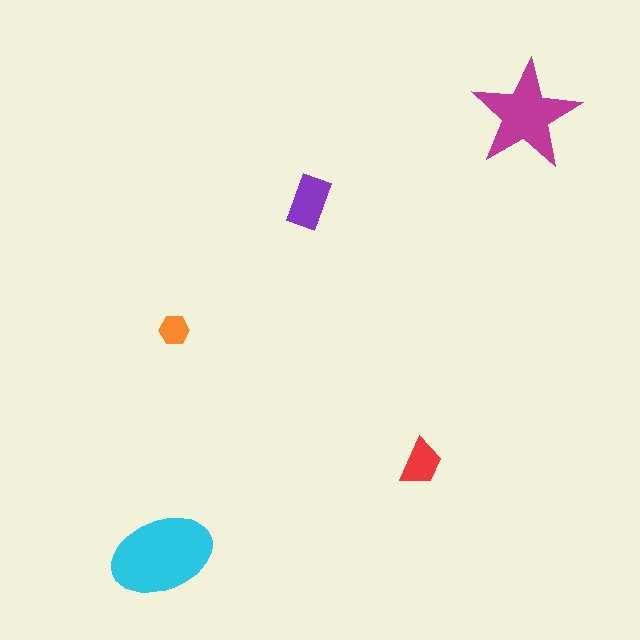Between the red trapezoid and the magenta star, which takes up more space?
The magenta star.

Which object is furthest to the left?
The cyan ellipse is leftmost.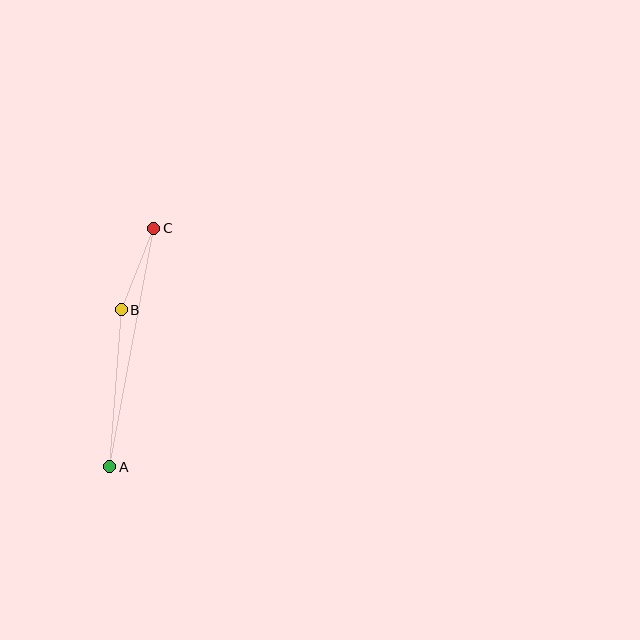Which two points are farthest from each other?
Points A and C are farthest from each other.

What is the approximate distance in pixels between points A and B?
The distance between A and B is approximately 157 pixels.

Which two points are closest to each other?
Points B and C are closest to each other.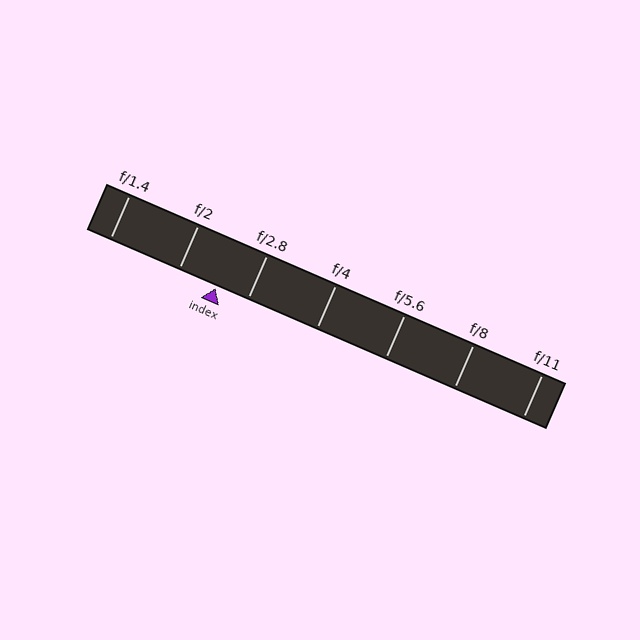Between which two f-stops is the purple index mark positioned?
The index mark is between f/2 and f/2.8.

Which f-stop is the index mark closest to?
The index mark is closest to f/2.8.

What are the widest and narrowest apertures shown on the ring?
The widest aperture shown is f/1.4 and the narrowest is f/11.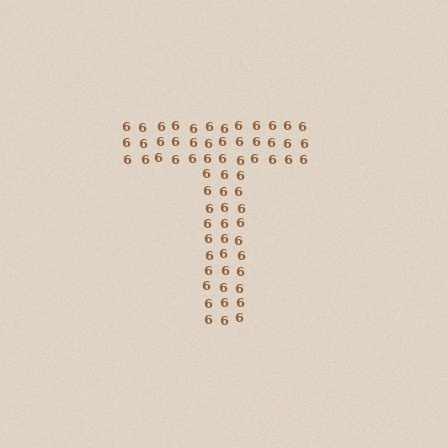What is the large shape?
The large shape is the letter T.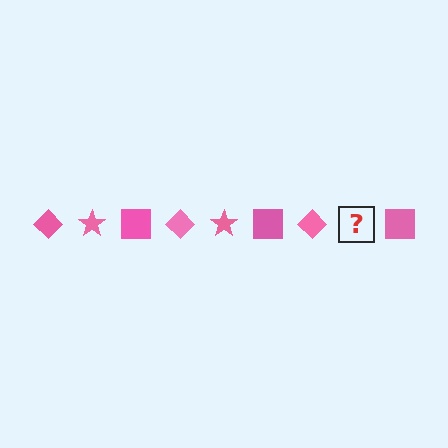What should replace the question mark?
The question mark should be replaced with a pink star.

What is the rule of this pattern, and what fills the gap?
The rule is that the pattern cycles through diamond, star, square shapes in pink. The gap should be filled with a pink star.